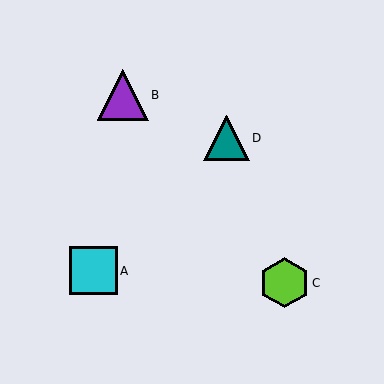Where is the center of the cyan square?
The center of the cyan square is at (93, 271).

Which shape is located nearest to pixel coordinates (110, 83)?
The purple triangle (labeled B) at (123, 95) is nearest to that location.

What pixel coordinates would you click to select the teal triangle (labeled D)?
Click at (226, 138) to select the teal triangle D.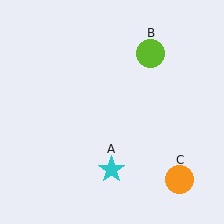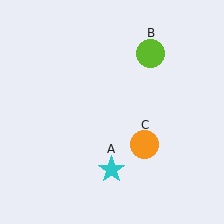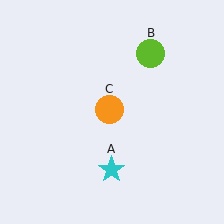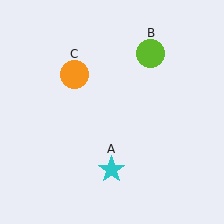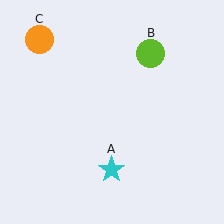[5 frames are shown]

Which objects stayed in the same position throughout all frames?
Cyan star (object A) and lime circle (object B) remained stationary.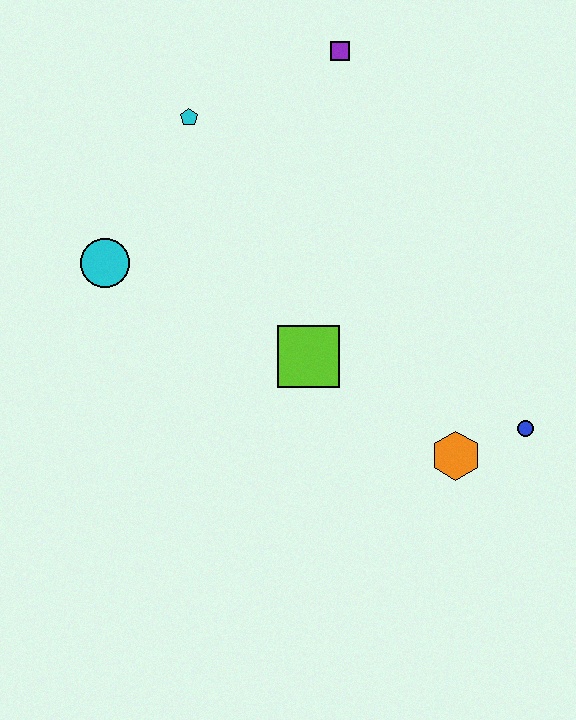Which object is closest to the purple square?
The cyan pentagon is closest to the purple square.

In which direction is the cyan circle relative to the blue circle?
The cyan circle is to the left of the blue circle.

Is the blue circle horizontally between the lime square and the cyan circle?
No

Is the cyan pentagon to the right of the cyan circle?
Yes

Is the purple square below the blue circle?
No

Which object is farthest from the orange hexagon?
The cyan pentagon is farthest from the orange hexagon.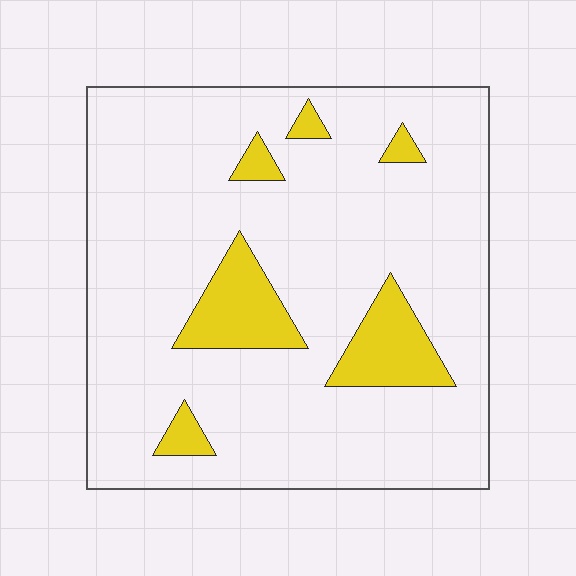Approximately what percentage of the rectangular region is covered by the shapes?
Approximately 15%.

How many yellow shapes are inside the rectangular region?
6.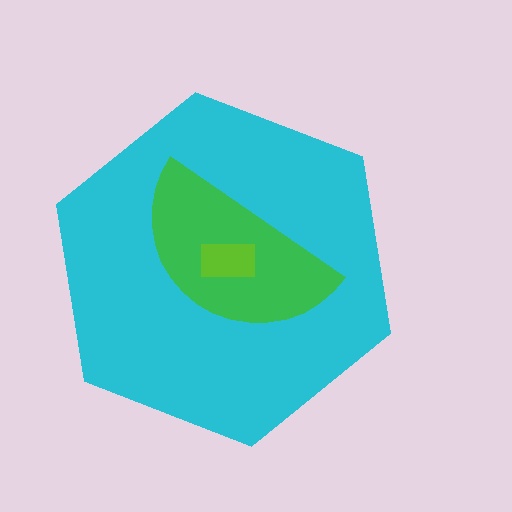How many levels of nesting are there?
3.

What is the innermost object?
The lime rectangle.